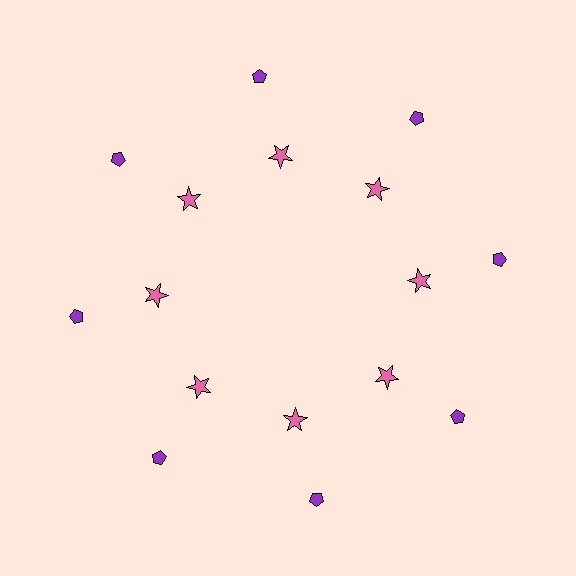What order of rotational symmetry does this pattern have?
This pattern has 8-fold rotational symmetry.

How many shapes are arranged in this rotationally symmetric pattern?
There are 16 shapes, arranged in 8 groups of 2.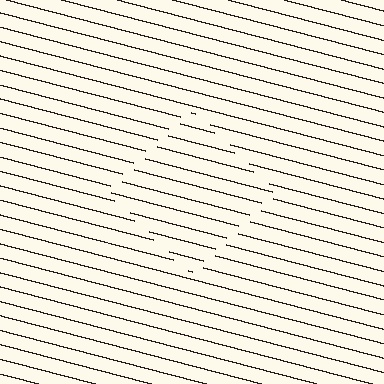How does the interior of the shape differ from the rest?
The interior of the shape contains the same grating, shifted by half a period — the contour is defined by the phase discontinuity where line-ends from the inner and outer gratings abut.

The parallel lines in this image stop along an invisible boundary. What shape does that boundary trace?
An illusory square. The interior of the shape contains the same grating, shifted by half a period — the contour is defined by the phase discontinuity where line-ends from the inner and outer gratings abut.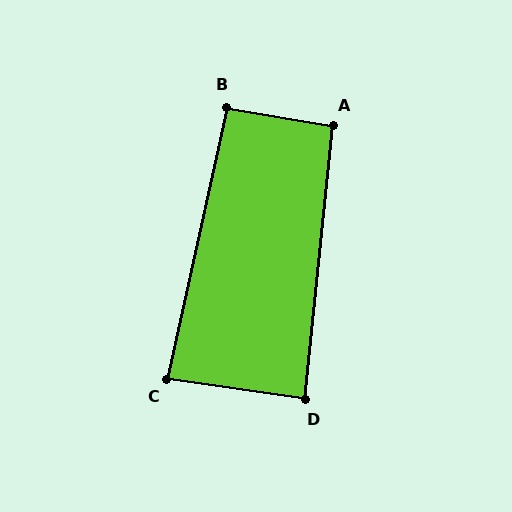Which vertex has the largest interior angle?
A, at approximately 94 degrees.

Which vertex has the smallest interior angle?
C, at approximately 86 degrees.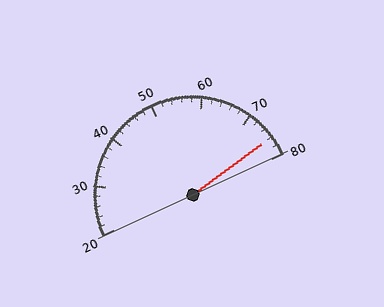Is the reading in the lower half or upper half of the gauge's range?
The reading is in the upper half of the range (20 to 80).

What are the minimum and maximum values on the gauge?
The gauge ranges from 20 to 80.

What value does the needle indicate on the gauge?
The needle indicates approximately 76.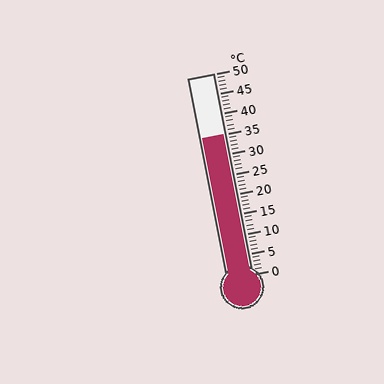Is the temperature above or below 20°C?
The temperature is above 20°C.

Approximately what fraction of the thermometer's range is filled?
The thermometer is filled to approximately 70% of its range.